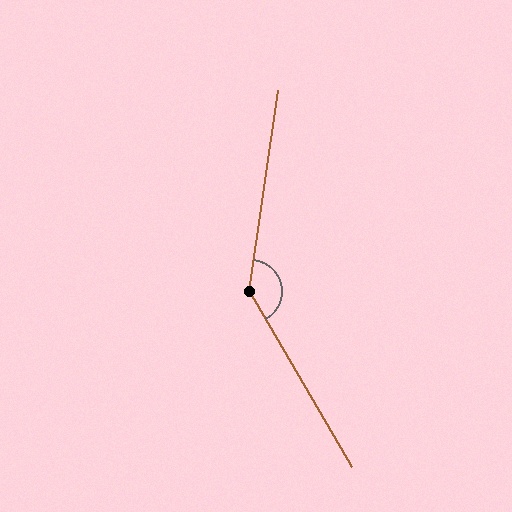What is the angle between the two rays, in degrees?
Approximately 142 degrees.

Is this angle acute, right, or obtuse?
It is obtuse.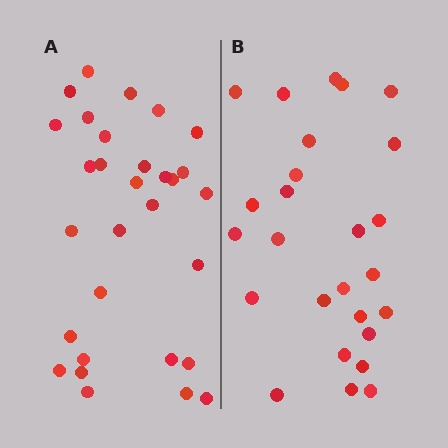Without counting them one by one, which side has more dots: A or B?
Region A (the left region) has more dots.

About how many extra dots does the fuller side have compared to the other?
Region A has about 4 more dots than region B.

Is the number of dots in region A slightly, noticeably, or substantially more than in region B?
Region A has only slightly more — the two regions are fairly close. The ratio is roughly 1.2 to 1.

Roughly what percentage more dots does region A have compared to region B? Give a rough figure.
About 15% more.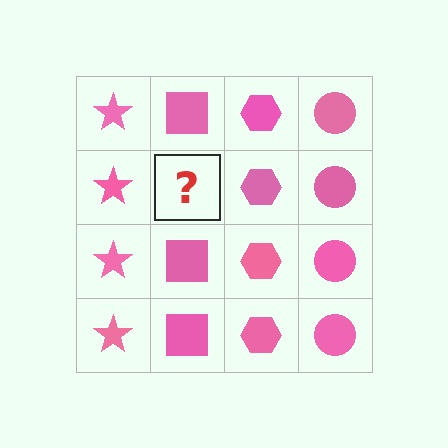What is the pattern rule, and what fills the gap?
The rule is that each column has a consistent shape. The gap should be filled with a pink square.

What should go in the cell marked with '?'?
The missing cell should contain a pink square.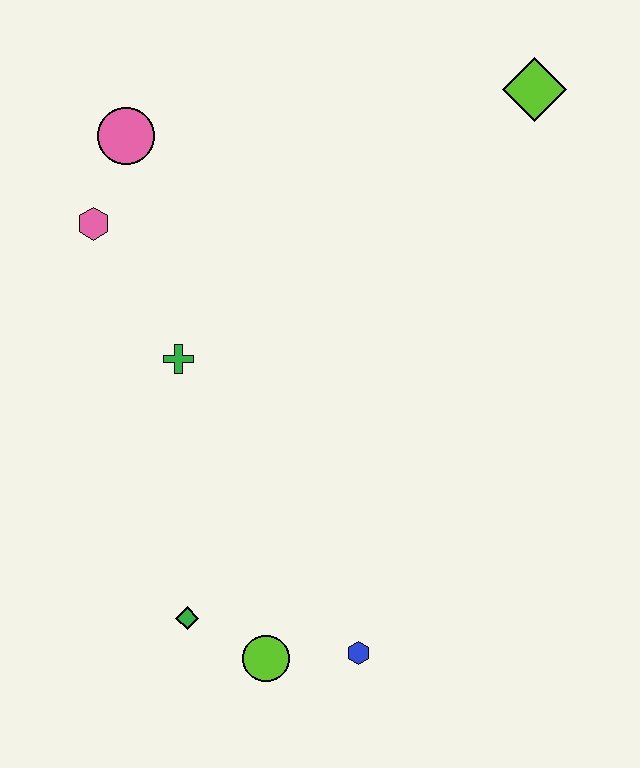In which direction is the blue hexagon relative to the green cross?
The blue hexagon is below the green cross.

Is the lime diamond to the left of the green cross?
No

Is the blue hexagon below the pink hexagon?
Yes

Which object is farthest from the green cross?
The lime diamond is farthest from the green cross.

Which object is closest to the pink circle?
The pink hexagon is closest to the pink circle.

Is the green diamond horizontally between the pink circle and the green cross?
No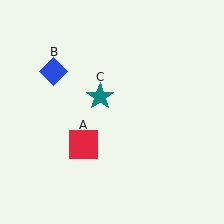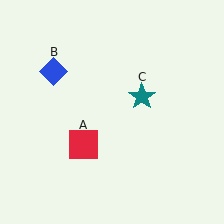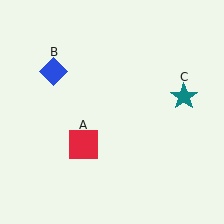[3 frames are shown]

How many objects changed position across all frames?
1 object changed position: teal star (object C).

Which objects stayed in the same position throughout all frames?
Red square (object A) and blue diamond (object B) remained stationary.